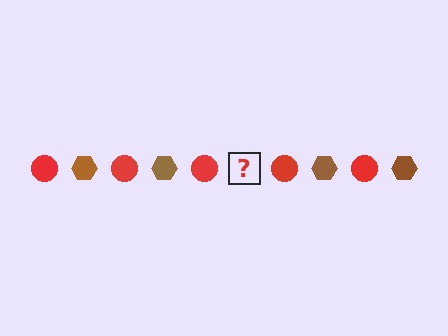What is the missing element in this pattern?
The missing element is a brown hexagon.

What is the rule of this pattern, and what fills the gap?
The rule is that the pattern alternates between red circle and brown hexagon. The gap should be filled with a brown hexagon.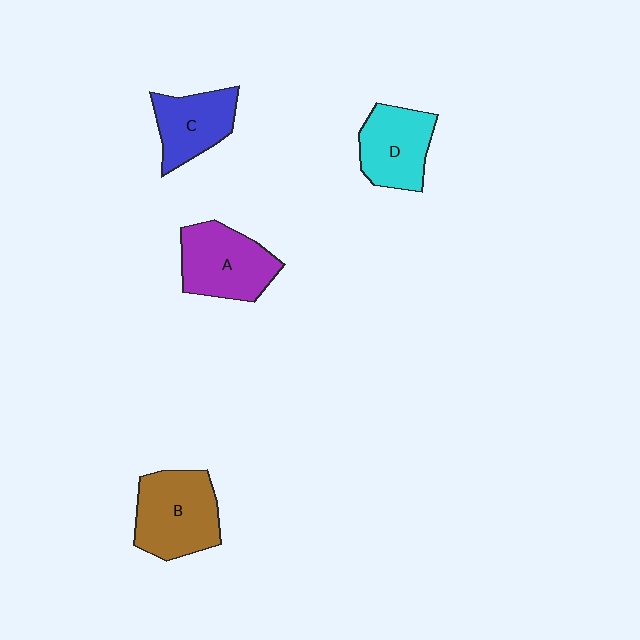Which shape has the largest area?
Shape B (brown).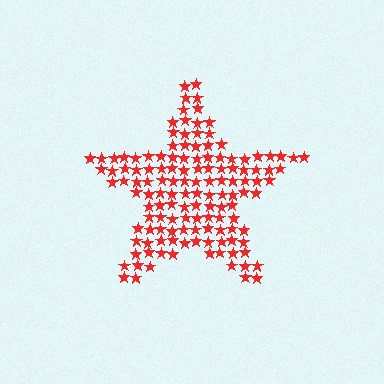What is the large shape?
The large shape is a star.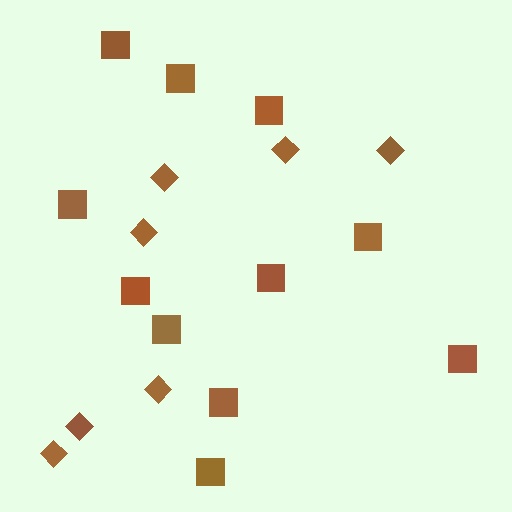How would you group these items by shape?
There are 2 groups: one group of diamonds (7) and one group of squares (11).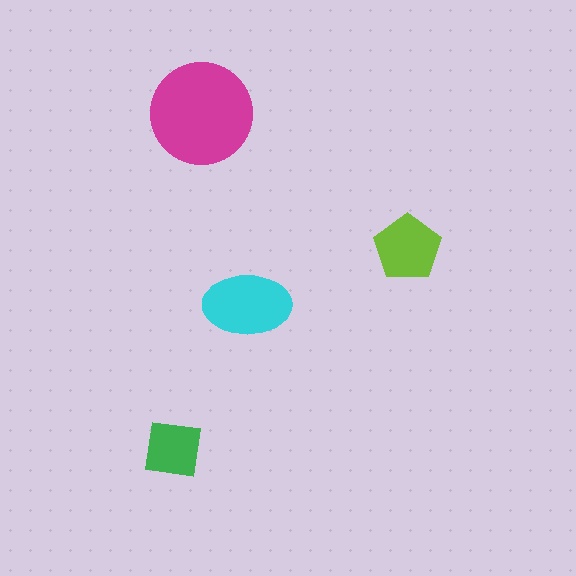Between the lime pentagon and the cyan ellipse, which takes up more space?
The cyan ellipse.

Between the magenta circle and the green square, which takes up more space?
The magenta circle.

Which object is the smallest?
The green square.